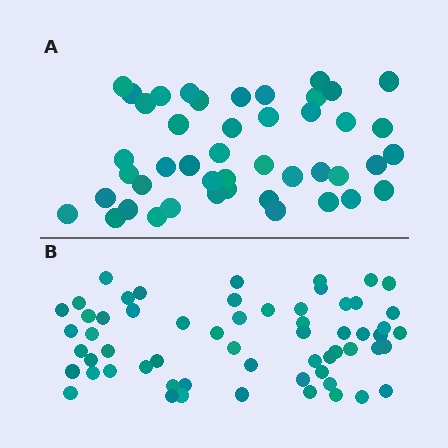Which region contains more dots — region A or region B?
Region B (the bottom region) has more dots.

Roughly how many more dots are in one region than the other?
Region B has approximately 15 more dots than region A.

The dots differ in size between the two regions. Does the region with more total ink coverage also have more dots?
No. Region A has more total ink coverage because its dots are larger, but region B actually contains more individual dots. Total area can be misleading — the number of items is what matters here.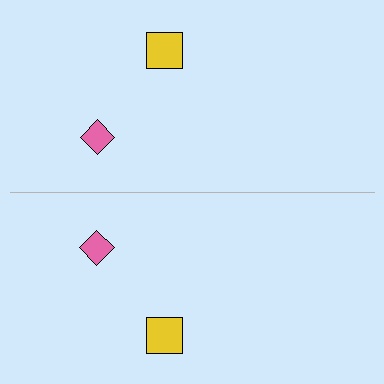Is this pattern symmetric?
Yes, this pattern has bilateral (reflection) symmetry.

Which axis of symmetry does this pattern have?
The pattern has a horizontal axis of symmetry running through the center of the image.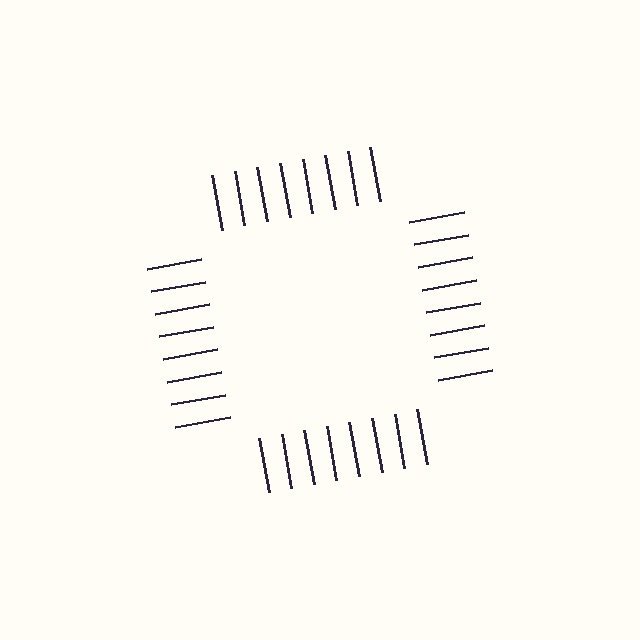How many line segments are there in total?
32 — 8 along each of the 4 edges.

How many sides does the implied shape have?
4 sides — the line-ends trace a square.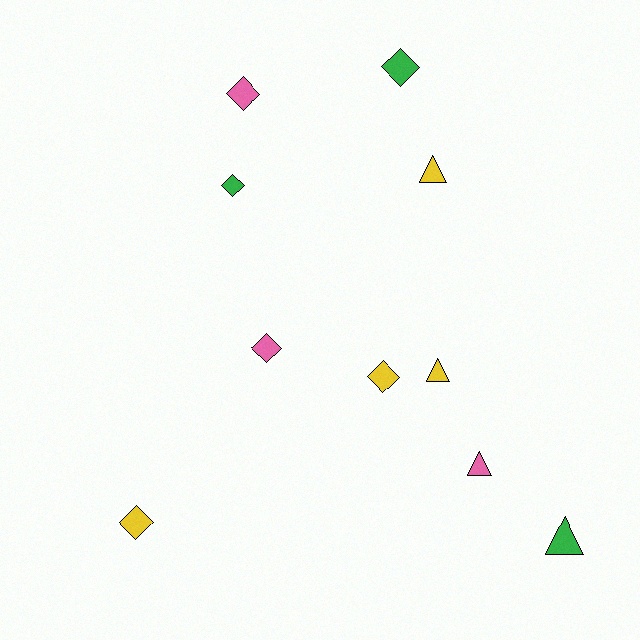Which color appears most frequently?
Yellow, with 4 objects.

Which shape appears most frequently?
Diamond, with 6 objects.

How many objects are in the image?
There are 10 objects.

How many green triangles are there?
There is 1 green triangle.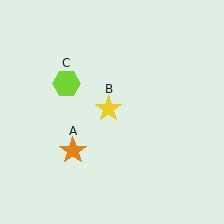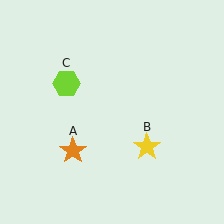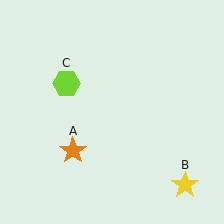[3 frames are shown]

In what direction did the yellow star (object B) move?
The yellow star (object B) moved down and to the right.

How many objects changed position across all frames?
1 object changed position: yellow star (object B).